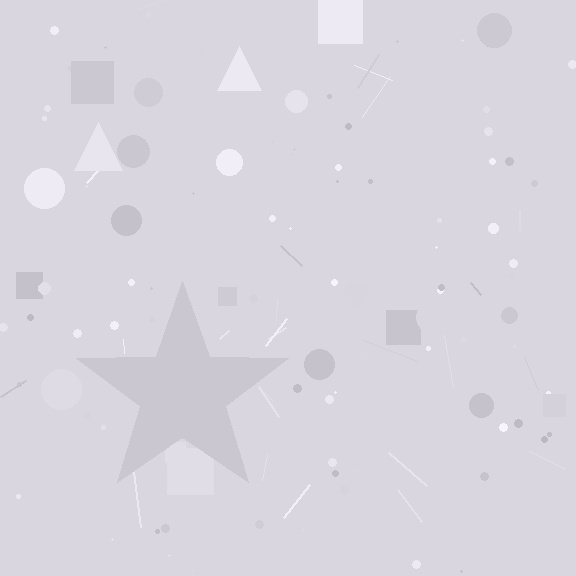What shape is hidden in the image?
A star is hidden in the image.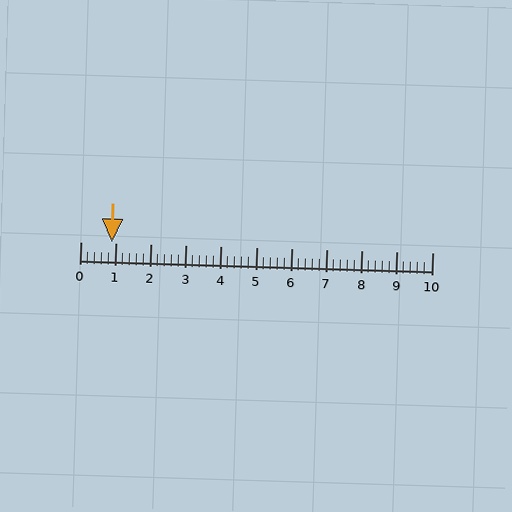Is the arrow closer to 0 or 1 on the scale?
The arrow is closer to 1.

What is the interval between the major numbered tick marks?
The major tick marks are spaced 1 units apart.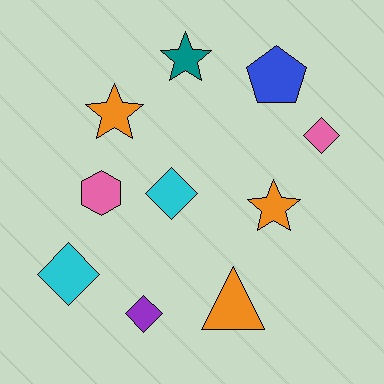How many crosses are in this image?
There are no crosses.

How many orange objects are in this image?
There are 3 orange objects.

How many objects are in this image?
There are 10 objects.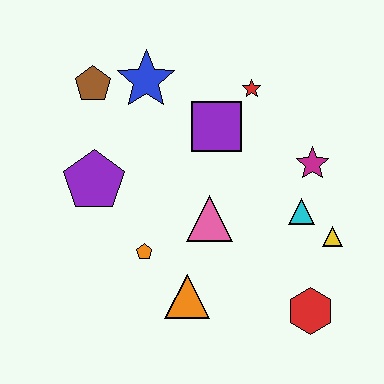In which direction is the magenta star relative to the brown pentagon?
The magenta star is to the right of the brown pentagon.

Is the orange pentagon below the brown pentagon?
Yes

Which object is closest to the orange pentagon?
The orange triangle is closest to the orange pentagon.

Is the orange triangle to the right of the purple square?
No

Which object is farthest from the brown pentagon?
The red hexagon is farthest from the brown pentagon.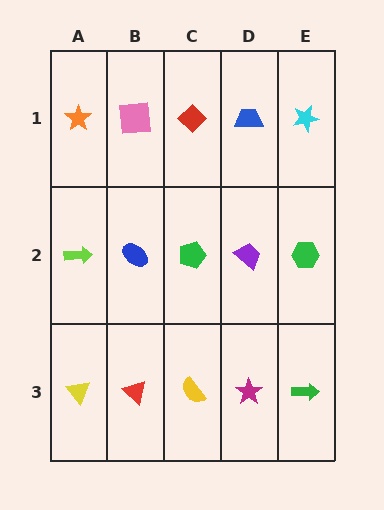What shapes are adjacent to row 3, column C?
A green pentagon (row 2, column C), a red triangle (row 3, column B), a magenta star (row 3, column D).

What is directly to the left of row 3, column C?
A red triangle.